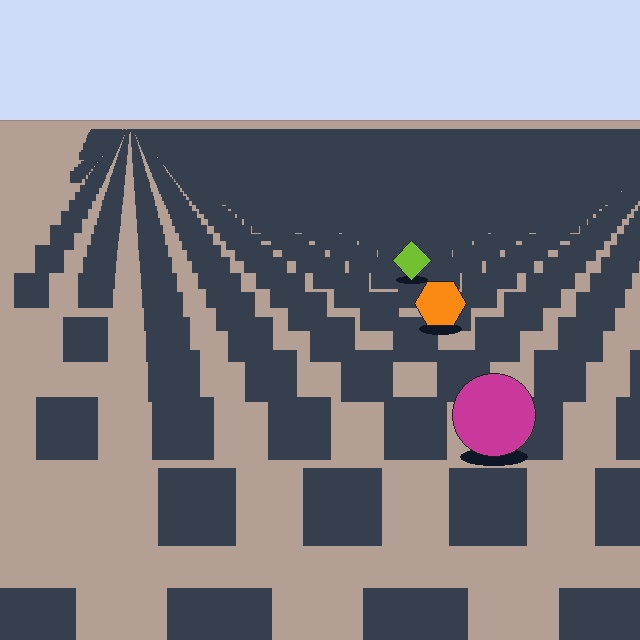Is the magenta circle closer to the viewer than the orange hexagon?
Yes. The magenta circle is closer — you can tell from the texture gradient: the ground texture is coarser near it.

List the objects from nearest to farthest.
From nearest to farthest: the magenta circle, the orange hexagon, the lime diamond.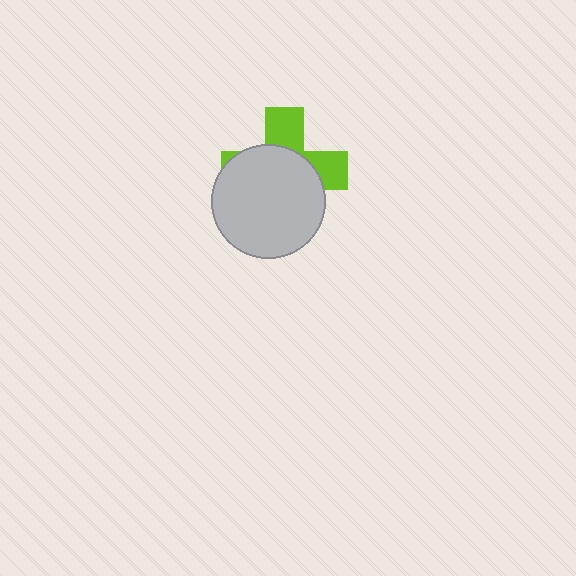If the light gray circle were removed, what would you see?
You would see the complete lime cross.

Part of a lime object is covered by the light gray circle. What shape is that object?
It is a cross.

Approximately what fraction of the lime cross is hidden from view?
Roughly 65% of the lime cross is hidden behind the light gray circle.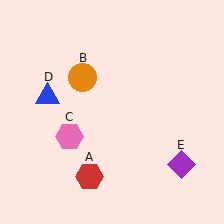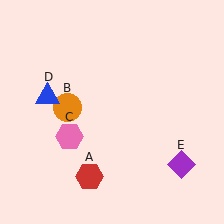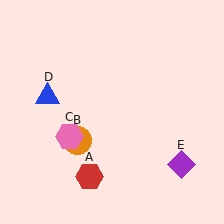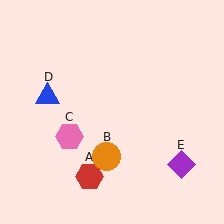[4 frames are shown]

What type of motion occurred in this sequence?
The orange circle (object B) rotated counterclockwise around the center of the scene.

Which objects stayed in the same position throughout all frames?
Red hexagon (object A) and pink hexagon (object C) and blue triangle (object D) and purple diamond (object E) remained stationary.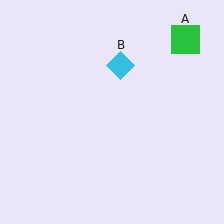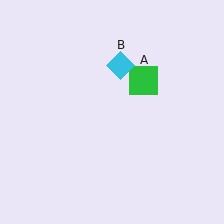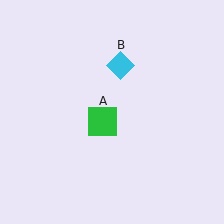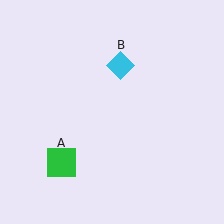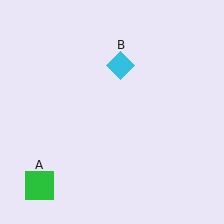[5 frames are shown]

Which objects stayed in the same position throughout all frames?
Cyan diamond (object B) remained stationary.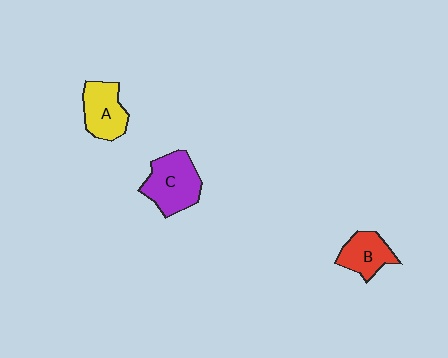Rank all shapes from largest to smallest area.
From largest to smallest: C (purple), A (yellow), B (red).